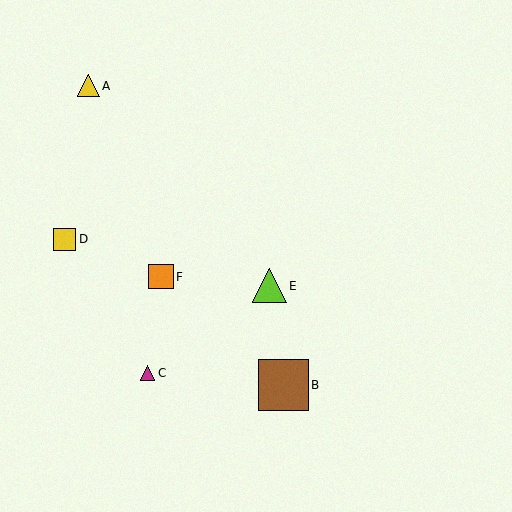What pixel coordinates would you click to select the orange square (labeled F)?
Click at (161, 277) to select the orange square F.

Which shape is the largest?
The brown square (labeled B) is the largest.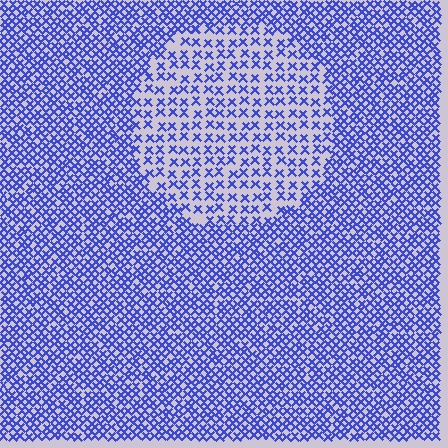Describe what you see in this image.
The image contains small blue elements arranged at two different densities. A circle-shaped region is visible where the elements are less densely packed than the surrounding area.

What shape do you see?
I see a circle.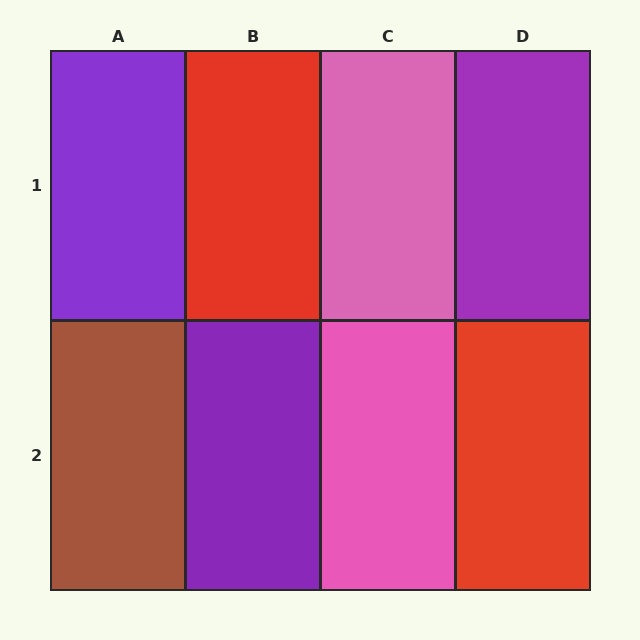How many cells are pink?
2 cells are pink.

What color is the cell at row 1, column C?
Pink.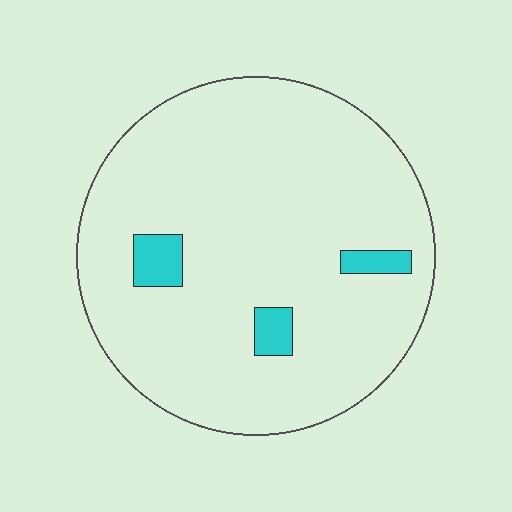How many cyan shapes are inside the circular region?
3.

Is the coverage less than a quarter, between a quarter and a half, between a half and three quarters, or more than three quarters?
Less than a quarter.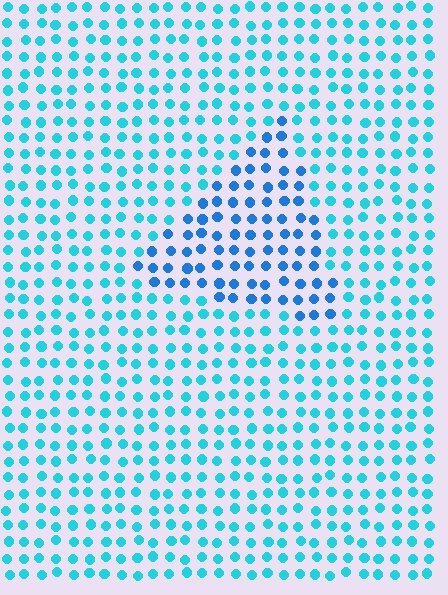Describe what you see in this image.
The image is filled with small cyan elements in a uniform arrangement. A triangle-shaped region is visible where the elements are tinted to a slightly different hue, forming a subtle color boundary.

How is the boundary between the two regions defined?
The boundary is defined purely by a slight shift in hue (about 27 degrees). Spacing, size, and orientation are identical on both sides.